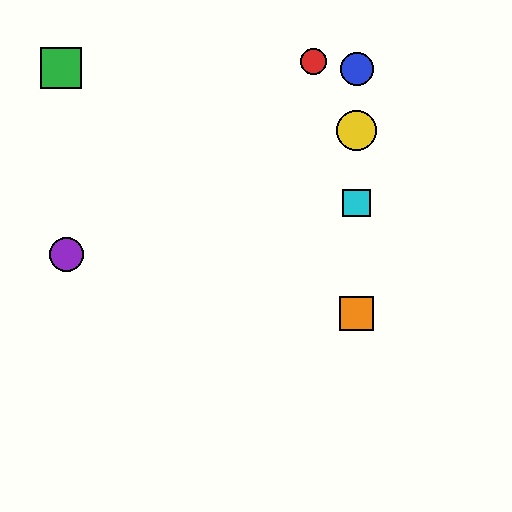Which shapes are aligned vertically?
The blue circle, the yellow circle, the orange square, the cyan square are aligned vertically.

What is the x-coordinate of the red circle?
The red circle is at x≈314.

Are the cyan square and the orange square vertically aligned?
Yes, both are at x≈357.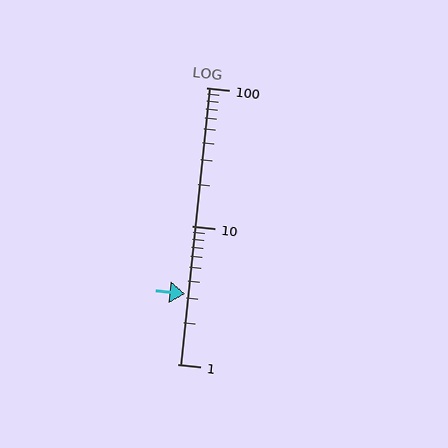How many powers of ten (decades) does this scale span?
The scale spans 2 decades, from 1 to 100.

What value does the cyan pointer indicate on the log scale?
The pointer indicates approximately 3.2.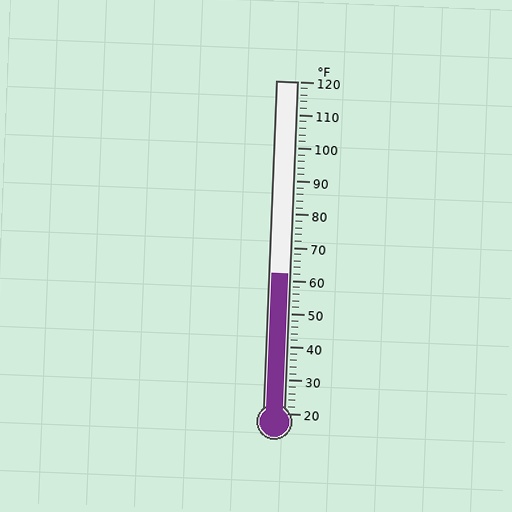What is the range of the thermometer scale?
The thermometer scale ranges from 20°F to 120°F.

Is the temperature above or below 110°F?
The temperature is below 110°F.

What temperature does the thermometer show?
The thermometer shows approximately 62°F.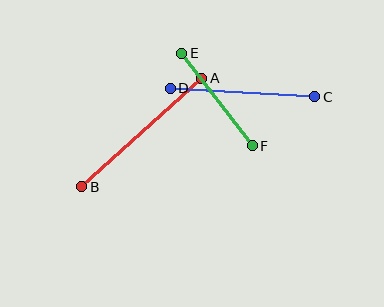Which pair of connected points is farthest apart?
Points A and B are farthest apart.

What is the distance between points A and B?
The distance is approximately 162 pixels.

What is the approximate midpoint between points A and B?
The midpoint is at approximately (142, 133) pixels.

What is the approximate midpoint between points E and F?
The midpoint is at approximately (217, 100) pixels.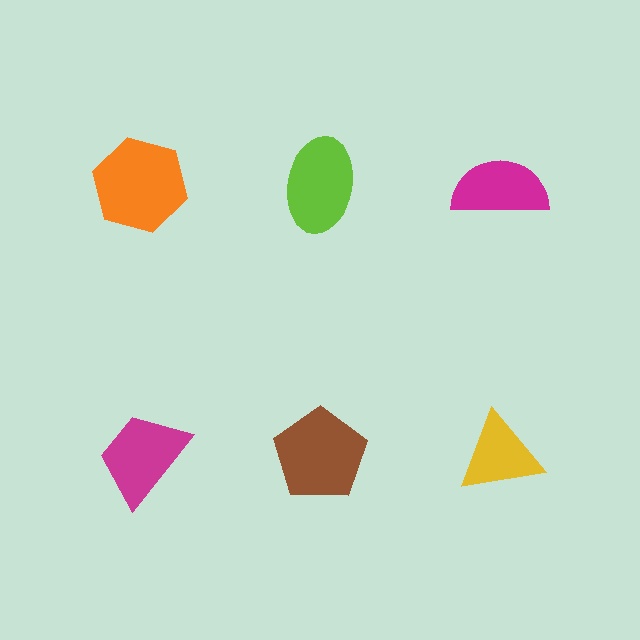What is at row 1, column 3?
A magenta semicircle.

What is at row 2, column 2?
A brown pentagon.